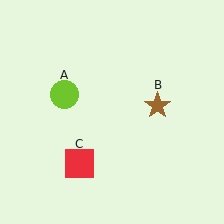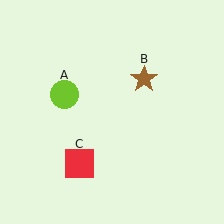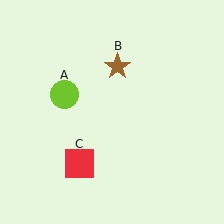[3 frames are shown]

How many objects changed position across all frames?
1 object changed position: brown star (object B).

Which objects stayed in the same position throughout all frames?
Lime circle (object A) and red square (object C) remained stationary.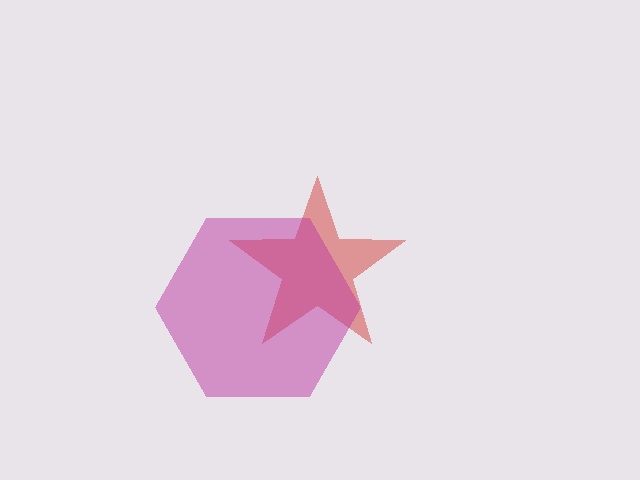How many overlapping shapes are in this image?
There are 2 overlapping shapes in the image.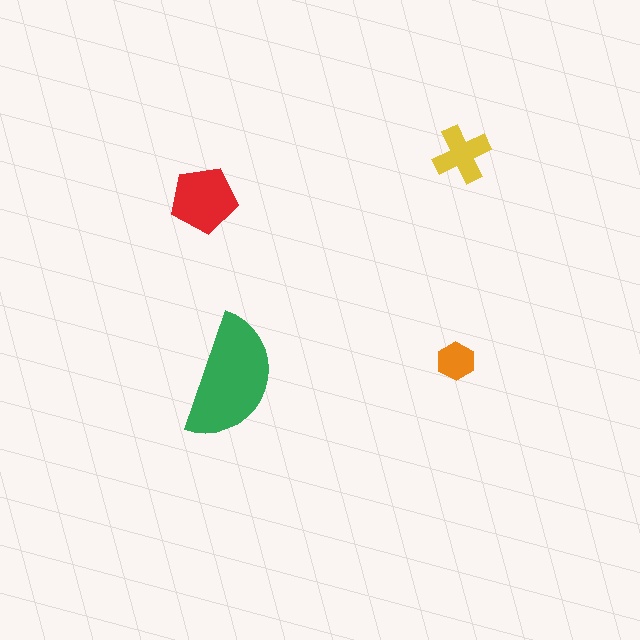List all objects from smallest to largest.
The orange hexagon, the yellow cross, the red pentagon, the green semicircle.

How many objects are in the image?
There are 4 objects in the image.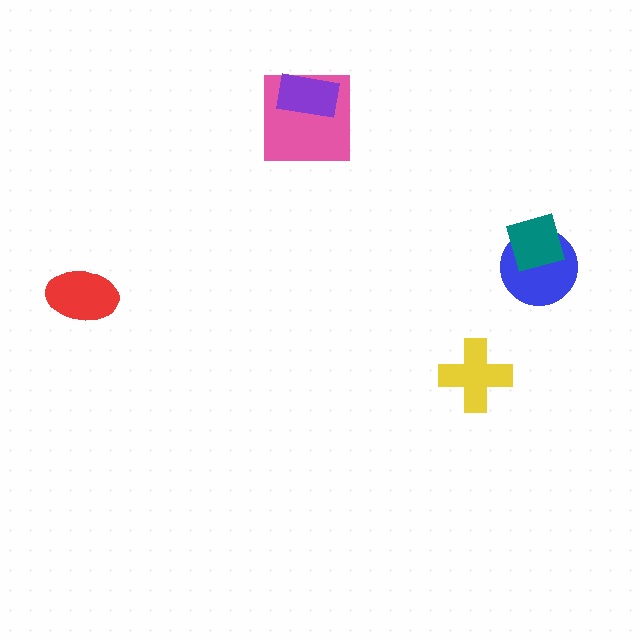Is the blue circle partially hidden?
Yes, it is partially covered by another shape.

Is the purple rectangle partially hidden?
No, no other shape covers it.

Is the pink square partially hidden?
Yes, it is partially covered by another shape.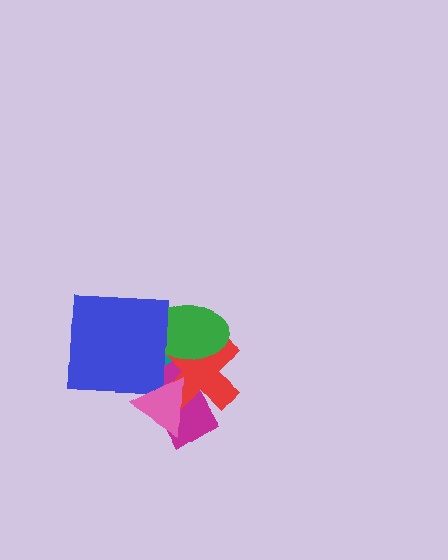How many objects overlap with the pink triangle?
3 objects overlap with the pink triangle.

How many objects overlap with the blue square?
2 objects overlap with the blue square.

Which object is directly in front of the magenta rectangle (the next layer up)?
The red cross is directly in front of the magenta rectangle.